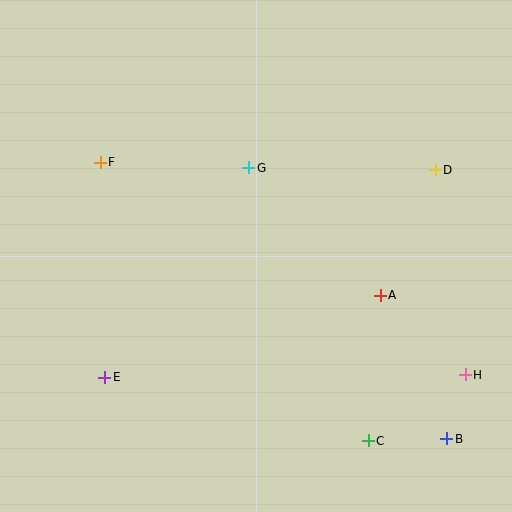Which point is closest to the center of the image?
Point G at (249, 168) is closest to the center.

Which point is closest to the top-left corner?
Point F is closest to the top-left corner.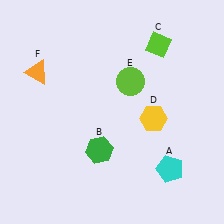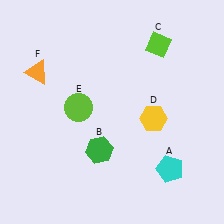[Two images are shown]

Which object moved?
The lime circle (E) moved left.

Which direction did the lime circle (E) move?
The lime circle (E) moved left.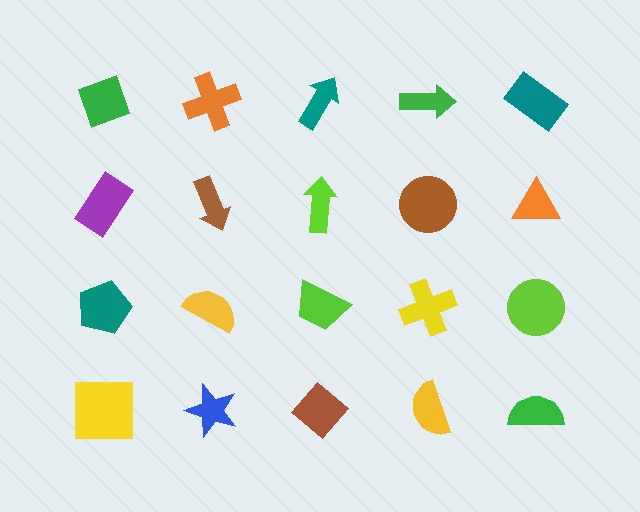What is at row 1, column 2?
An orange cross.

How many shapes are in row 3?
5 shapes.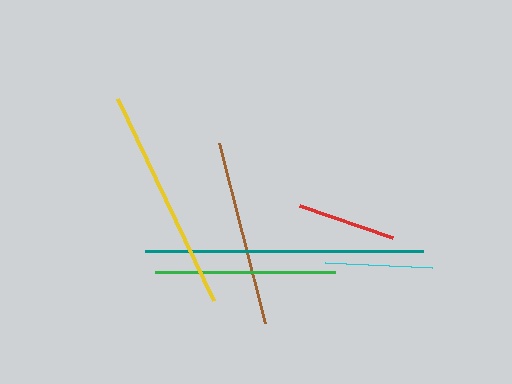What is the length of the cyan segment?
The cyan segment is approximately 106 pixels long.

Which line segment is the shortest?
The red line is the shortest at approximately 98 pixels.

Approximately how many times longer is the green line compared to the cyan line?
The green line is approximately 1.7 times the length of the cyan line.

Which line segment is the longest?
The teal line is the longest at approximately 279 pixels.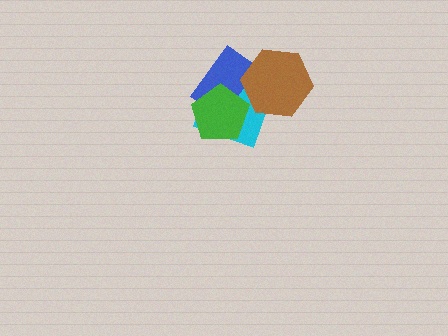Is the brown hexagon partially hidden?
No, no other shape covers it.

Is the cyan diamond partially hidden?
Yes, it is partially covered by another shape.